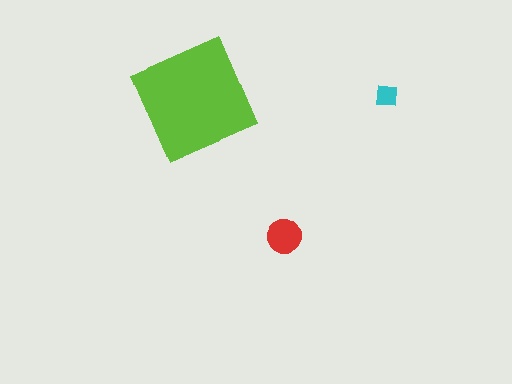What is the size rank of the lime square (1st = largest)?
1st.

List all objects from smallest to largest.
The cyan square, the red circle, the lime square.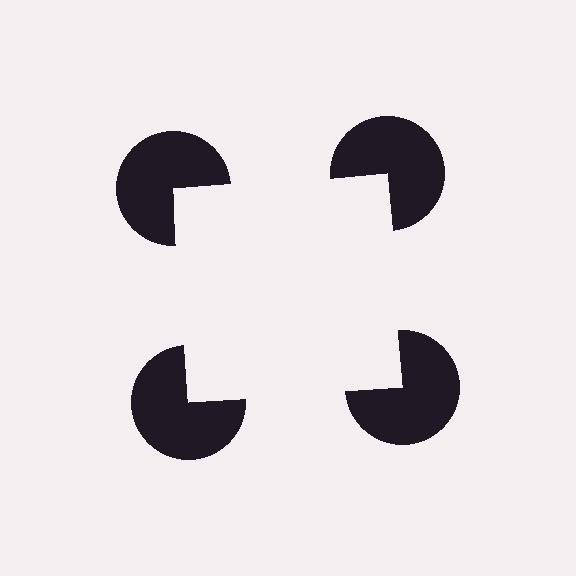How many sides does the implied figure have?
4 sides.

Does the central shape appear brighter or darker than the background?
It typically appears slightly brighter than the background, even though no actual brightness change is drawn.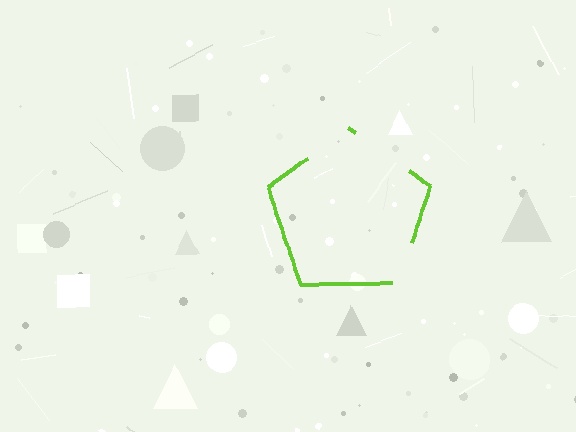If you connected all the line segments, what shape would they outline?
They would outline a pentagon.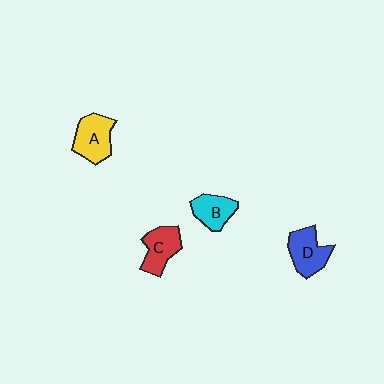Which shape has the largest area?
Shape A (yellow).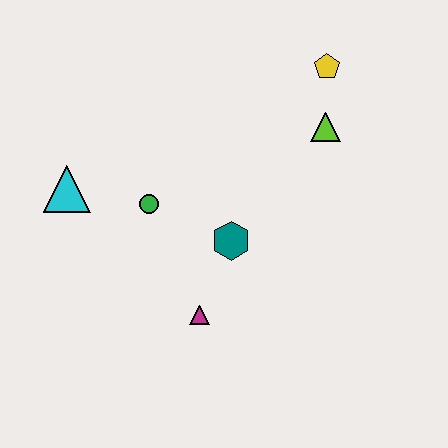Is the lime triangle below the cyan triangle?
No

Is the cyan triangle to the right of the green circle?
No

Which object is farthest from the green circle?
The yellow pentagon is farthest from the green circle.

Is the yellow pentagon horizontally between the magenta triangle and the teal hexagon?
No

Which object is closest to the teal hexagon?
The magenta triangle is closest to the teal hexagon.